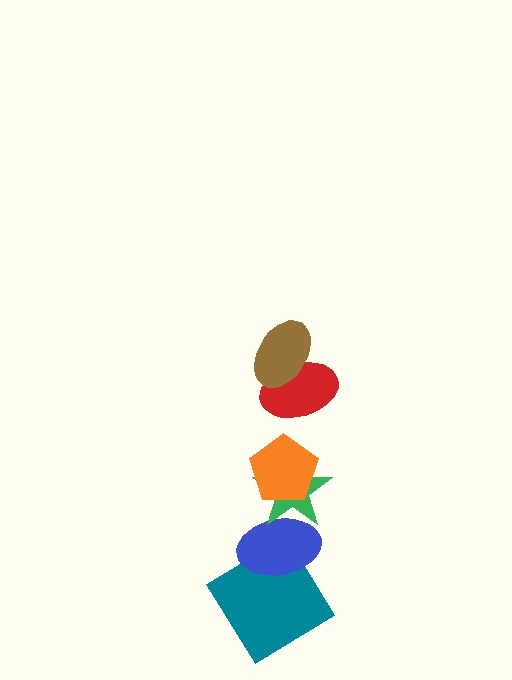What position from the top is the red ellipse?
The red ellipse is 2nd from the top.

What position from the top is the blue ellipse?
The blue ellipse is 5th from the top.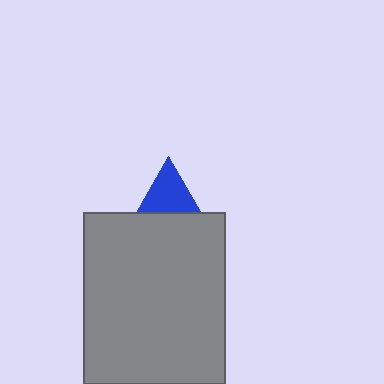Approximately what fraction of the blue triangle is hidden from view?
Roughly 65% of the blue triangle is hidden behind the gray rectangle.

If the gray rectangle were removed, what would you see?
You would see the complete blue triangle.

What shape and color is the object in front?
The object in front is a gray rectangle.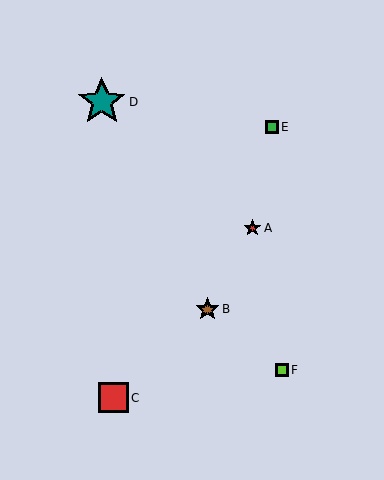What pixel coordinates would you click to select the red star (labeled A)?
Click at (252, 228) to select the red star A.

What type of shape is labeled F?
Shape F is a lime square.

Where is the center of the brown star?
The center of the brown star is at (207, 309).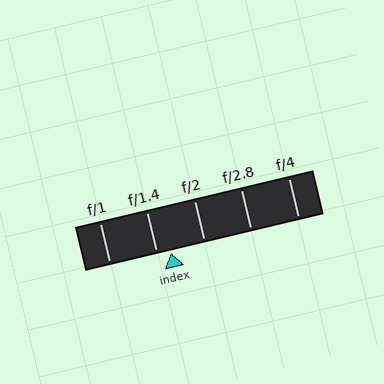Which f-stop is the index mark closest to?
The index mark is closest to f/1.4.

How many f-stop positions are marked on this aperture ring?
There are 5 f-stop positions marked.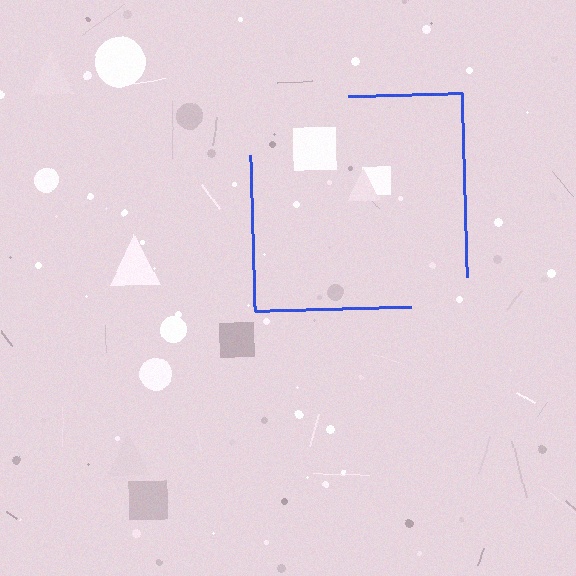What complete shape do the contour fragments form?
The contour fragments form a square.